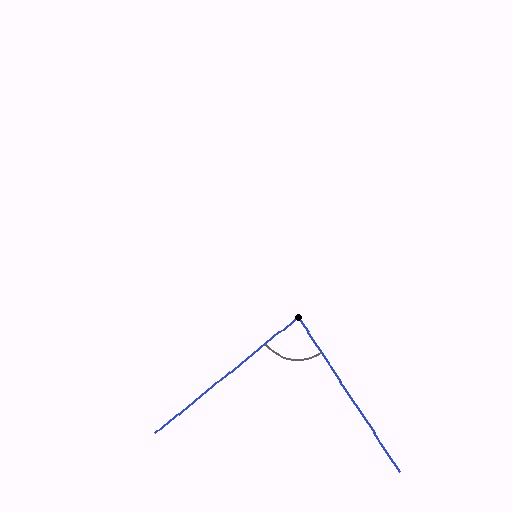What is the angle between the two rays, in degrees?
Approximately 84 degrees.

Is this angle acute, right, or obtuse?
It is acute.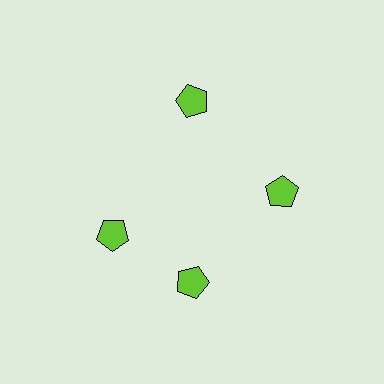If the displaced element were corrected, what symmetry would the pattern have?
It would have 4-fold rotational symmetry — the pattern would map onto itself every 90 degrees.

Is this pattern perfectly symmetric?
No. The 4 lime pentagons are arranged in a ring, but one element near the 9 o'clock position is rotated out of alignment along the ring, breaking the 4-fold rotational symmetry.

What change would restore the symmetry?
The symmetry would be restored by rotating it back into even spacing with its neighbors so that all 4 pentagons sit at equal angles and equal distance from the center.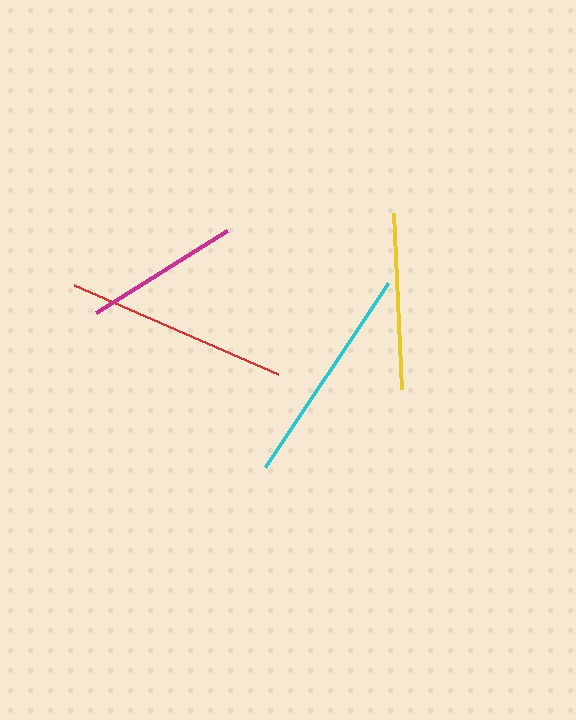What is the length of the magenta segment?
The magenta segment is approximately 155 pixels long.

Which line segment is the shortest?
The magenta line is the shortest at approximately 155 pixels.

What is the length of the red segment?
The red segment is approximately 223 pixels long.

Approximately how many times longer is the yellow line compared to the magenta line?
The yellow line is approximately 1.1 times the length of the magenta line.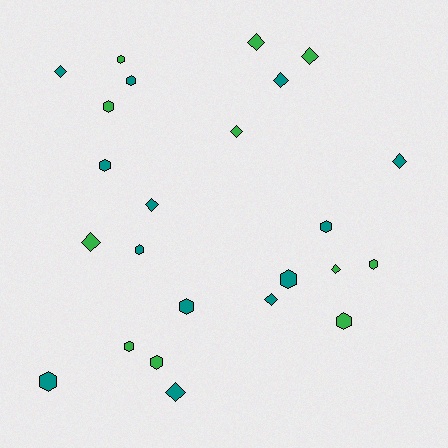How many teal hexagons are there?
There are 7 teal hexagons.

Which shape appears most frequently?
Hexagon, with 13 objects.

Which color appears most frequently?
Teal, with 13 objects.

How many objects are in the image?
There are 24 objects.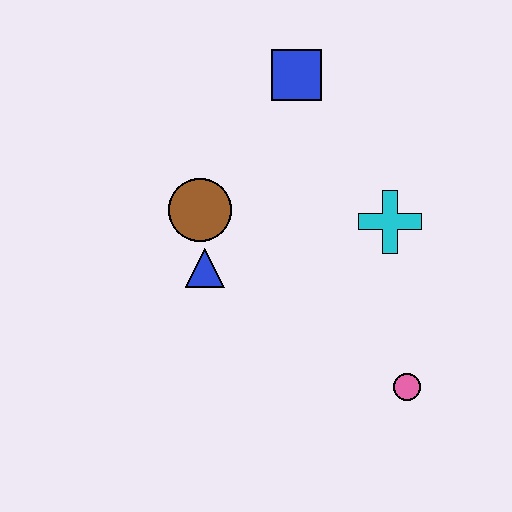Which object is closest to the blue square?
The brown circle is closest to the blue square.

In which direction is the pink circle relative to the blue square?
The pink circle is below the blue square.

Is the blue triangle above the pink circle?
Yes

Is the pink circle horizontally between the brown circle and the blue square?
No